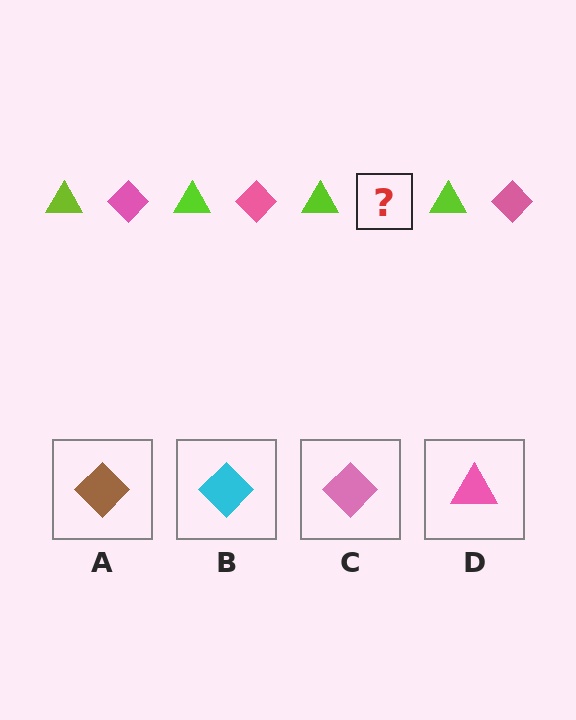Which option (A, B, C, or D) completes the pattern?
C.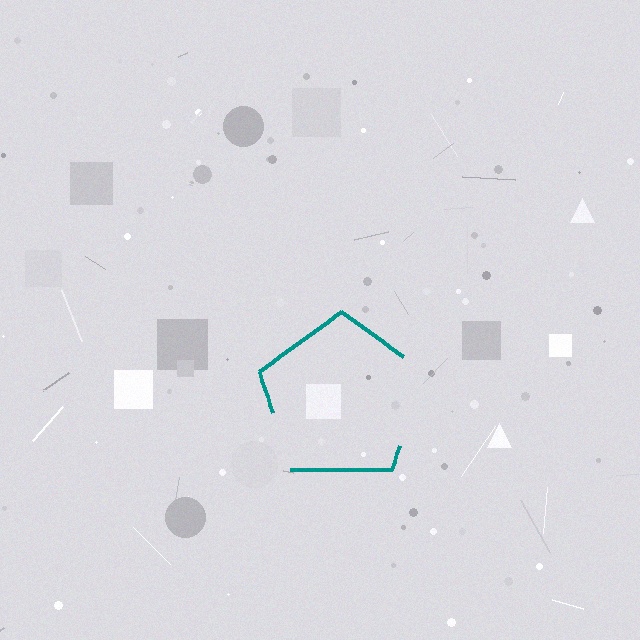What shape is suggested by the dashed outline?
The dashed outline suggests a pentagon.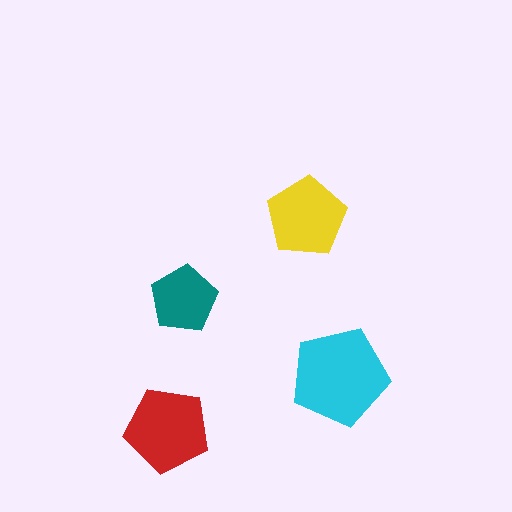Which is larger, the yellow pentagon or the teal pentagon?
The yellow one.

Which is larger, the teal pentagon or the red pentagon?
The red one.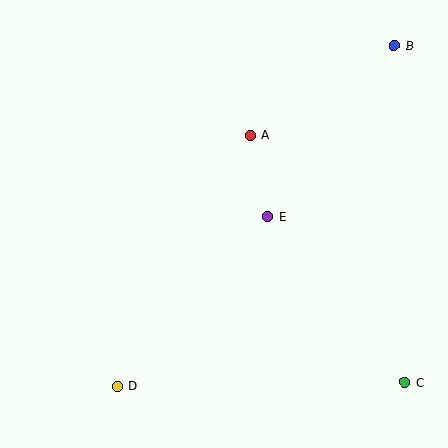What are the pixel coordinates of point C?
Point C is at (404, 382).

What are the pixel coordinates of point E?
Point E is at (268, 217).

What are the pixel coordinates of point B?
Point B is at (394, 46).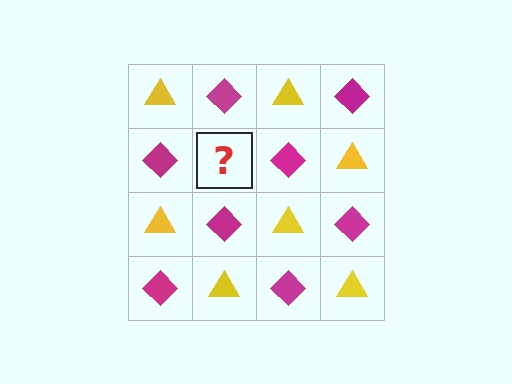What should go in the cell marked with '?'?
The missing cell should contain a yellow triangle.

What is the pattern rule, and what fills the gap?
The rule is that it alternates yellow triangle and magenta diamond in a checkerboard pattern. The gap should be filled with a yellow triangle.